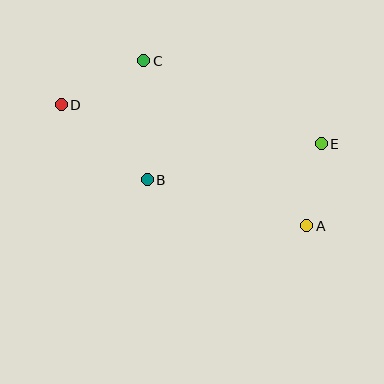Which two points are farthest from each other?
Points A and D are farthest from each other.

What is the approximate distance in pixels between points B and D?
The distance between B and D is approximately 114 pixels.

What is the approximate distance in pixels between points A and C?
The distance between A and C is approximately 232 pixels.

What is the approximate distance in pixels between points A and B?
The distance between A and B is approximately 166 pixels.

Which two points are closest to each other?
Points A and E are closest to each other.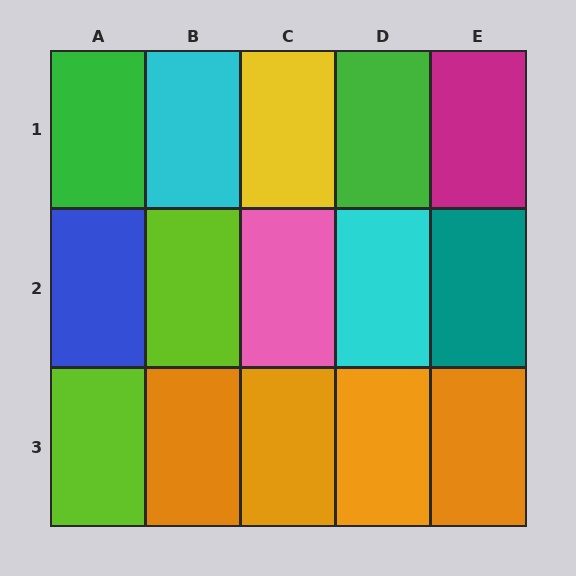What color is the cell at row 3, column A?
Lime.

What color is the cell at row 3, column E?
Orange.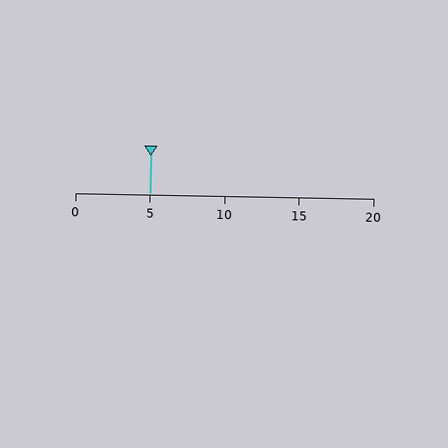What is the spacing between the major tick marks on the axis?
The major ticks are spaced 5 apart.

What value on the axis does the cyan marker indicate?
The marker indicates approximately 5.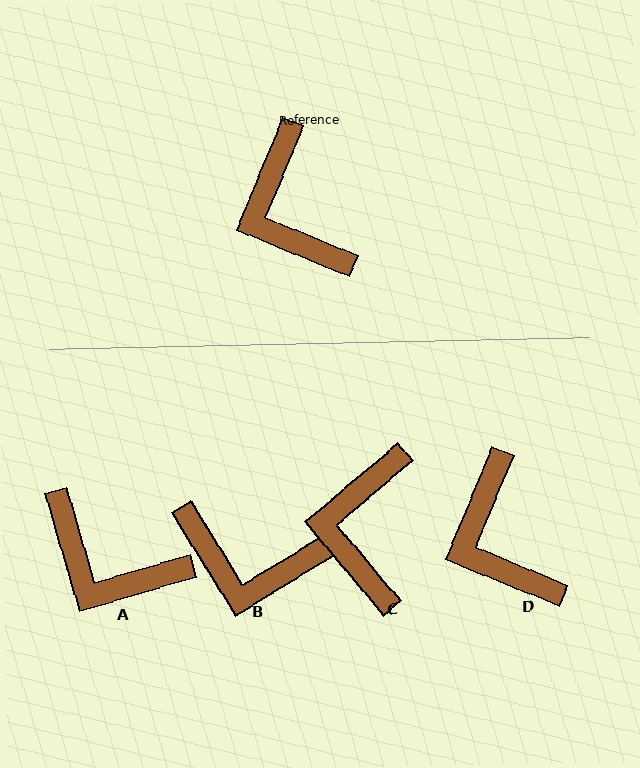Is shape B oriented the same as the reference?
No, it is off by about 54 degrees.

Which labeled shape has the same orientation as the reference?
D.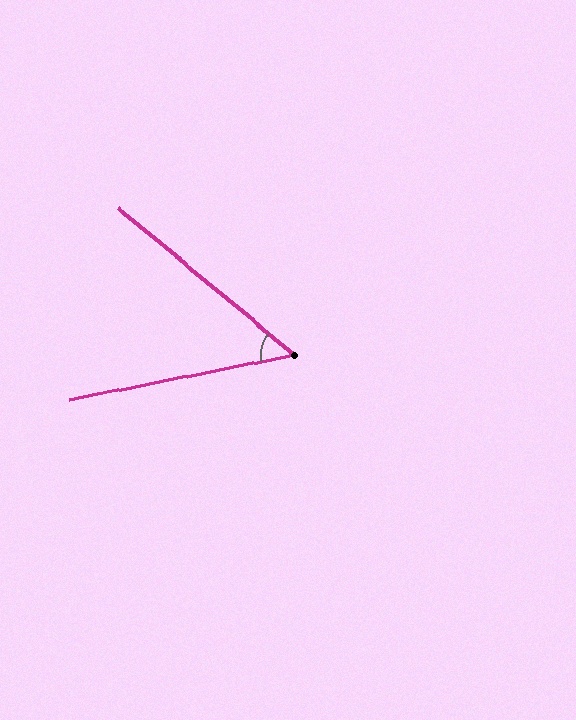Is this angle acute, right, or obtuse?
It is acute.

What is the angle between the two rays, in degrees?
Approximately 51 degrees.